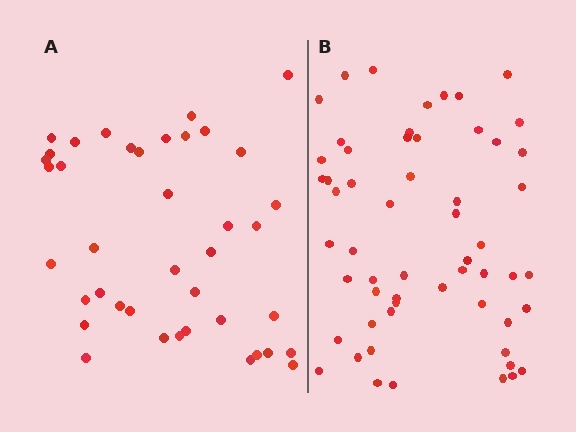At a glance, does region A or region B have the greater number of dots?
Region B (the right region) has more dots.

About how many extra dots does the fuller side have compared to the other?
Region B has approximately 15 more dots than region A.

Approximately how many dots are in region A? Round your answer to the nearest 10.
About 40 dots.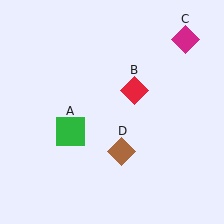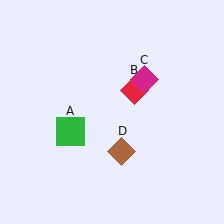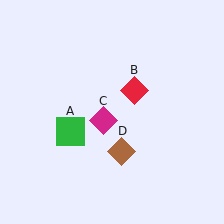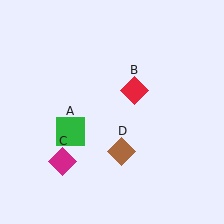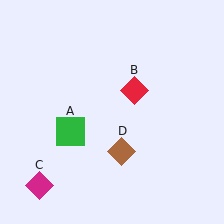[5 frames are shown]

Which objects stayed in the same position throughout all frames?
Green square (object A) and red diamond (object B) and brown diamond (object D) remained stationary.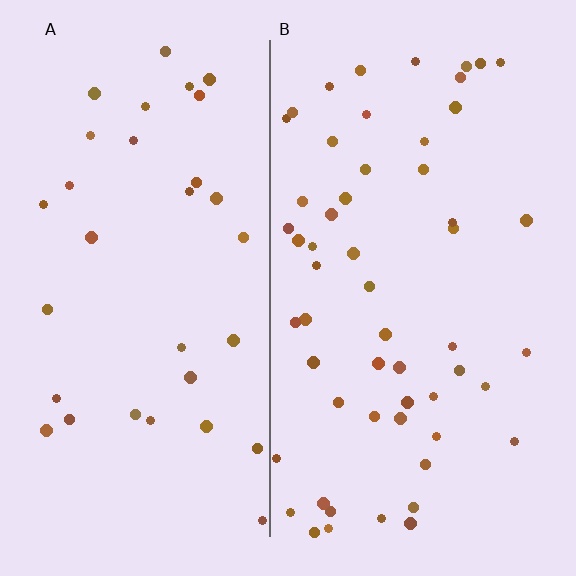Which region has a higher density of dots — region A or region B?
B (the right).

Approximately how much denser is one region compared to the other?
Approximately 1.7× — region B over region A.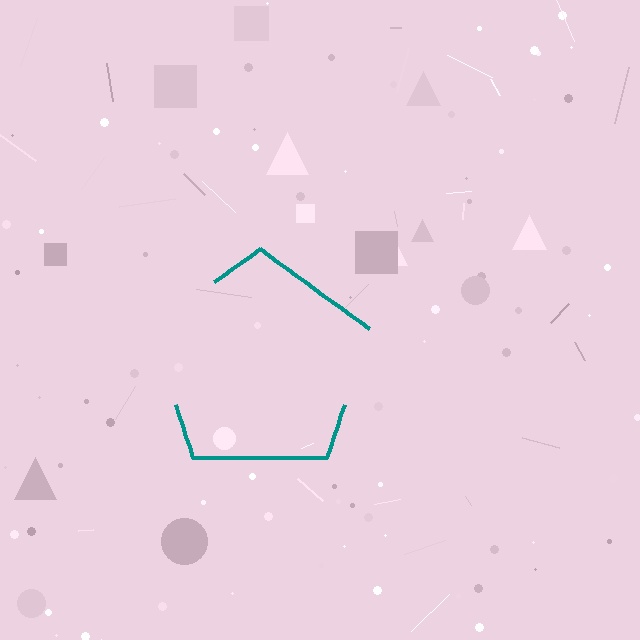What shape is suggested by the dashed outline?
The dashed outline suggests a pentagon.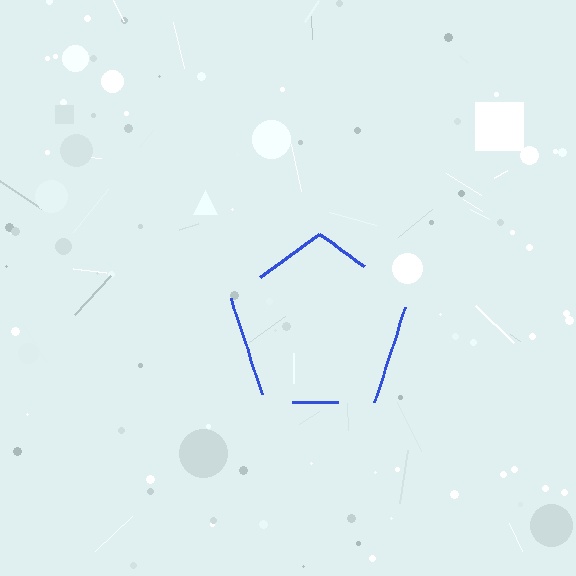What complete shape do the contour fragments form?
The contour fragments form a pentagon.